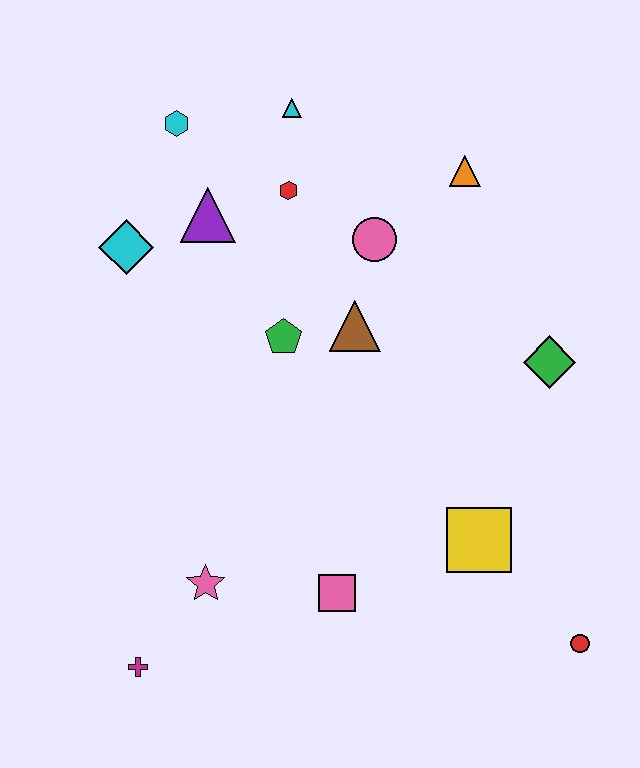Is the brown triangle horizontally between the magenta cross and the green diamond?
Yes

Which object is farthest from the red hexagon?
The red circle is farthest from the red hexagon.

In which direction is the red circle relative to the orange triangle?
The red circle is below the orange triangle.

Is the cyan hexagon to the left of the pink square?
Yes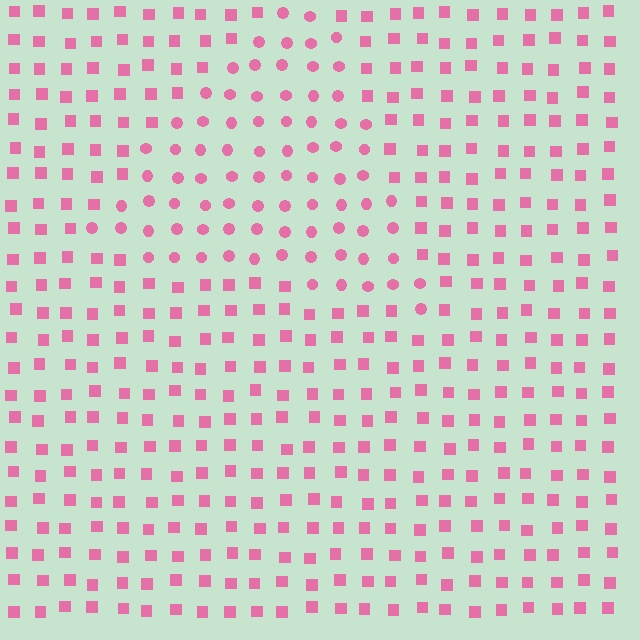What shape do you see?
I see a triangle.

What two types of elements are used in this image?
The image uses circles inside the triangle region and squares outside it.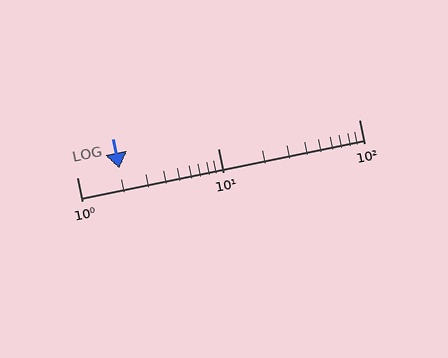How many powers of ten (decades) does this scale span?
The scale spans 2 decades, from 1 to 100.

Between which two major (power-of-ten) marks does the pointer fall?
The pointer is between 1 and 10.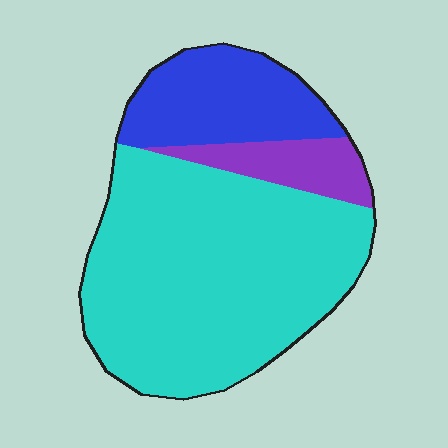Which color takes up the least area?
Purple, at roughly 10%.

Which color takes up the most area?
Cyan, at roughly 70%.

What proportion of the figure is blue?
Blue covers about 20% of the figure.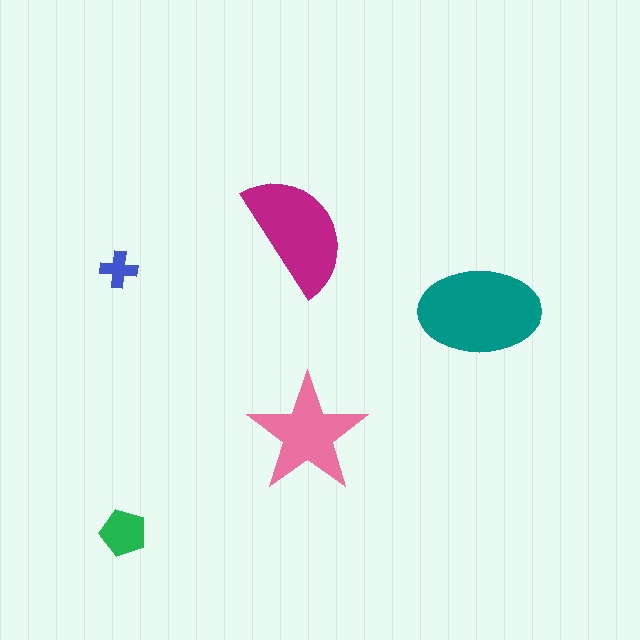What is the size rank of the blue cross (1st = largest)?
5th.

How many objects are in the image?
There are 5 objects in the image.